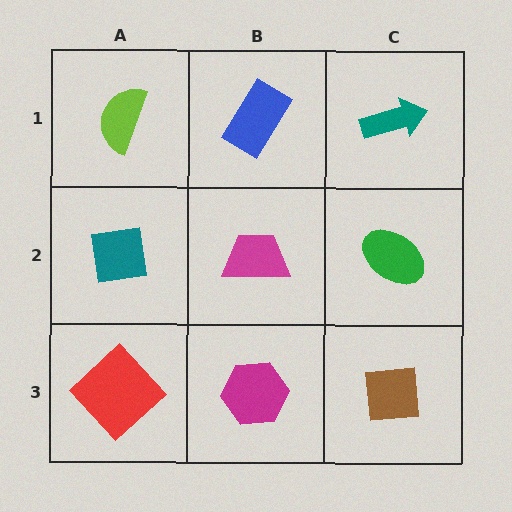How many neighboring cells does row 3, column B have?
3.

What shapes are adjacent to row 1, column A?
A teal square (row 2, column A), a blue rectangle (row 1, column B).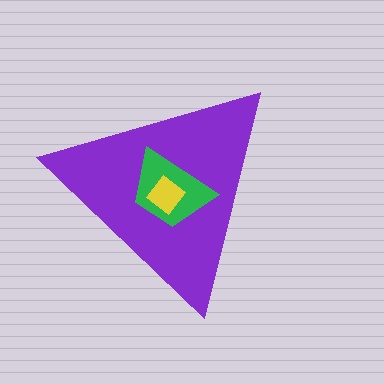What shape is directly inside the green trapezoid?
The yellow diamond.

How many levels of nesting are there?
3.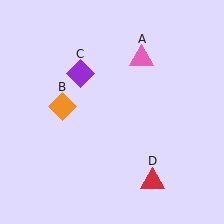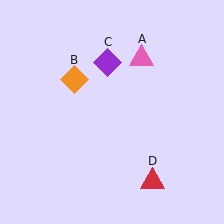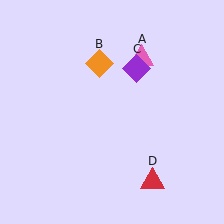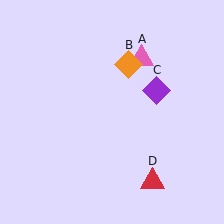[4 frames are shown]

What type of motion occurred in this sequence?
The orange diamond (object B), purple diamond (object C) rotated clockwise around the center of the scene.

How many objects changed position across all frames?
2 objects changed position: orange diamond (object B), purple diamond (object C).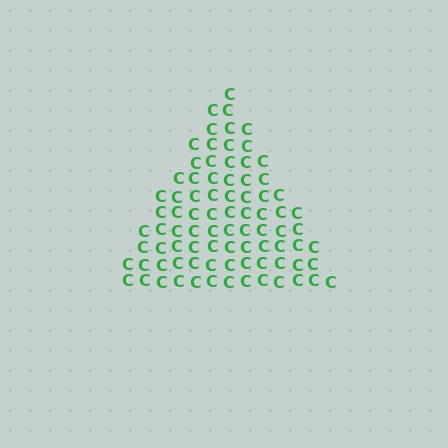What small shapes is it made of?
It is made of small letter C's.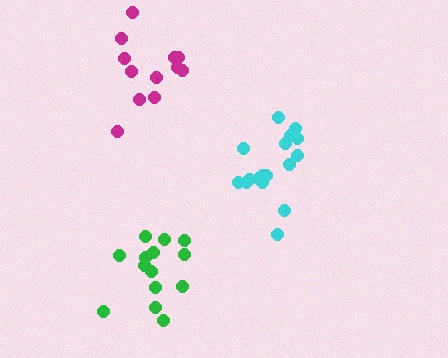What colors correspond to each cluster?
The clusters are colored: green, cyan, magenta.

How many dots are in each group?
Group 1: 14 dots, Group 2: 17 dots, Group 3: 12 dots (43 total).